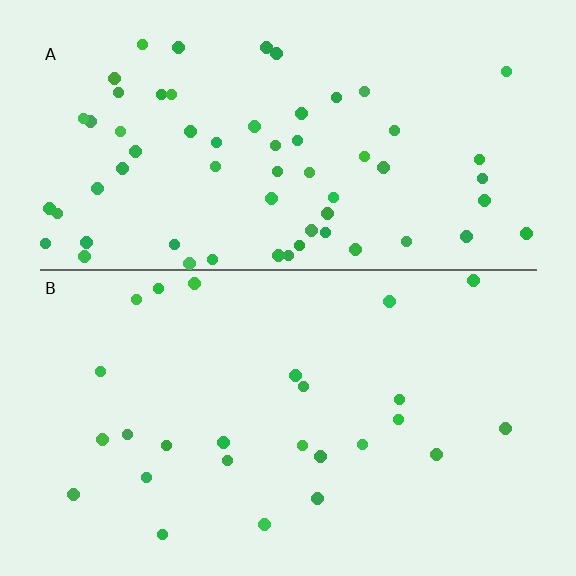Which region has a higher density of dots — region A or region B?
A (the top).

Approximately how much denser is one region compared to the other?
Approximately 2.4× — region A over region B.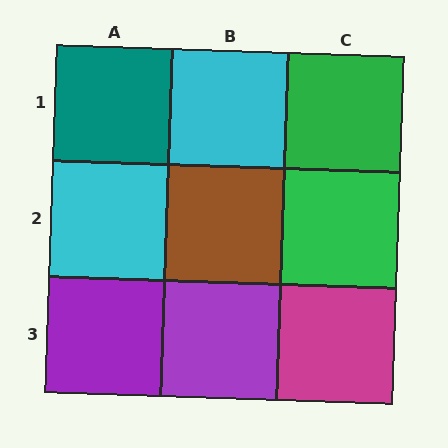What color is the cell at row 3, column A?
Purple.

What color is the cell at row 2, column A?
Cyan.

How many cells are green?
2 cells are green.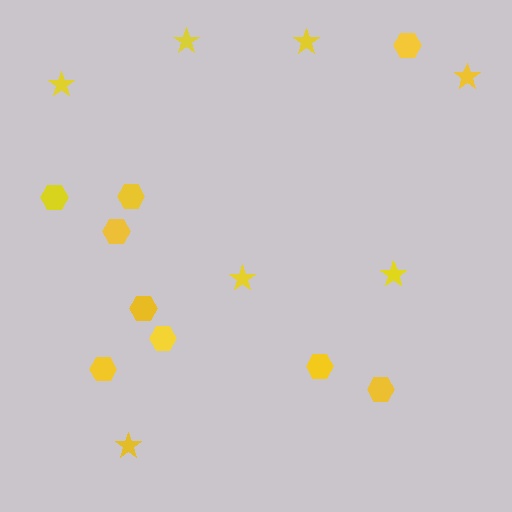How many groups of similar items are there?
There are 2 groups: one group of hexagons (9) and one group of stars (7).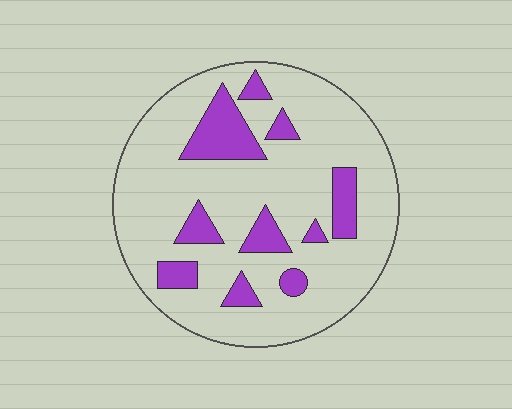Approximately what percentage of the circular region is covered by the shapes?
Approximately 20%.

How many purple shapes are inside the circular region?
10.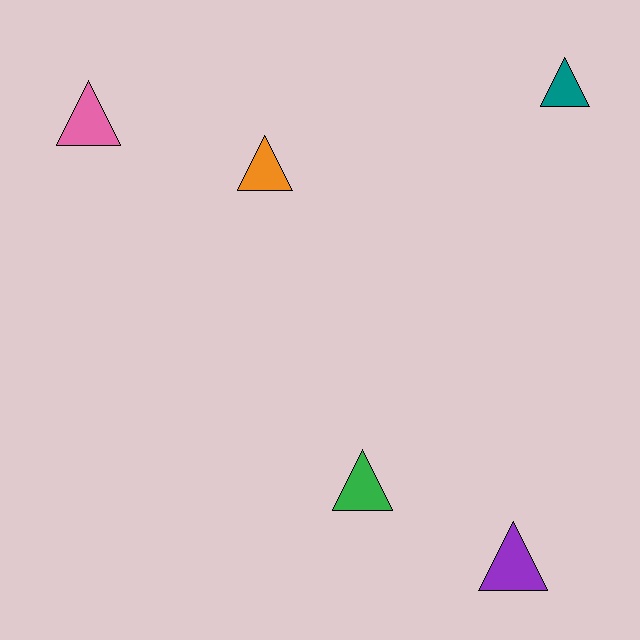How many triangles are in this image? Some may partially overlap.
There are 5 triangles.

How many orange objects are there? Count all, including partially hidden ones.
There is 1 orange object.